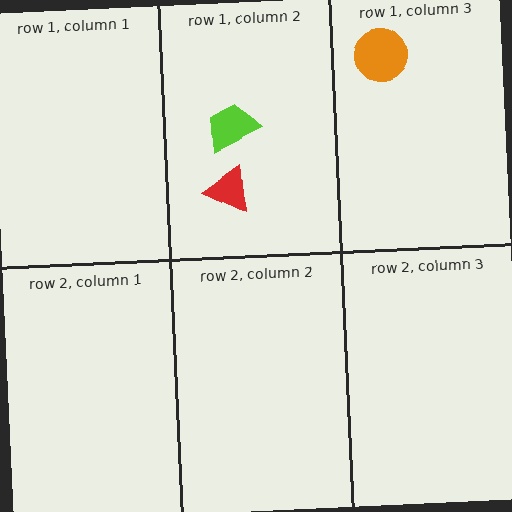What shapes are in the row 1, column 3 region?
The orange circle.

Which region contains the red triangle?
The row 1, column 2 region.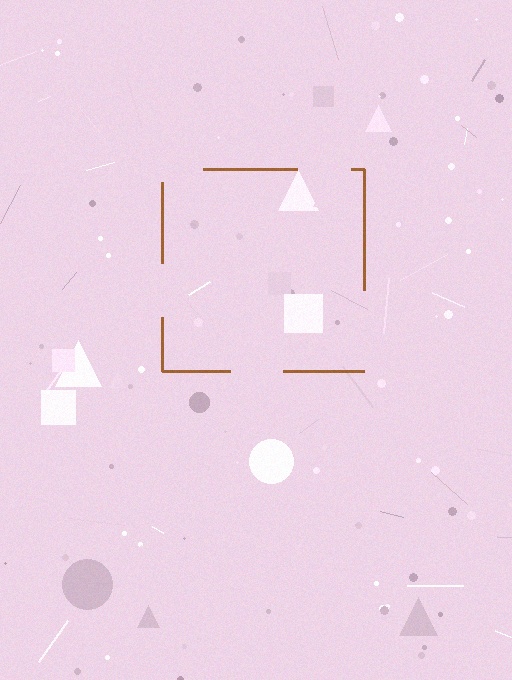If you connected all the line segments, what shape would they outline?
They would outline a square.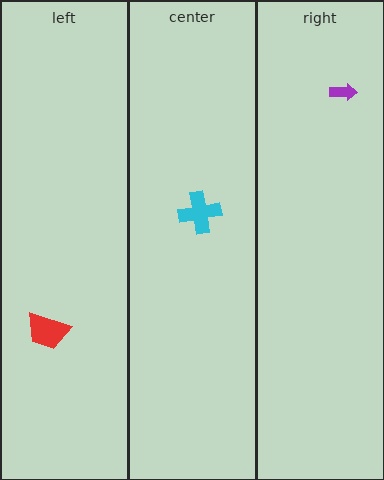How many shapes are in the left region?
1.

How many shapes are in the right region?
1.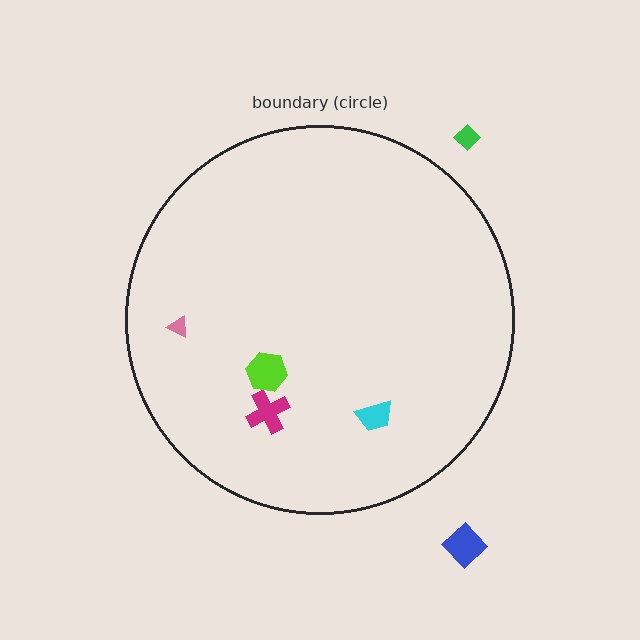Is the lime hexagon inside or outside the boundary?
Inside.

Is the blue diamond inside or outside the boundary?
Outside.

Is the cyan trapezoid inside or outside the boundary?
Inside.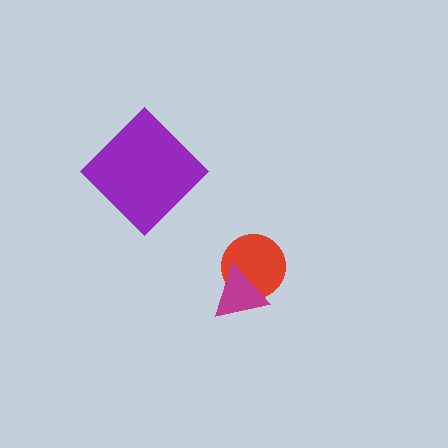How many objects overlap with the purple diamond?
0 objects overlap with the purple diamond.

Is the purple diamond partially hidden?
No, no other shape covers it.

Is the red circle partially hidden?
Yes, it is partially covered by another shape.